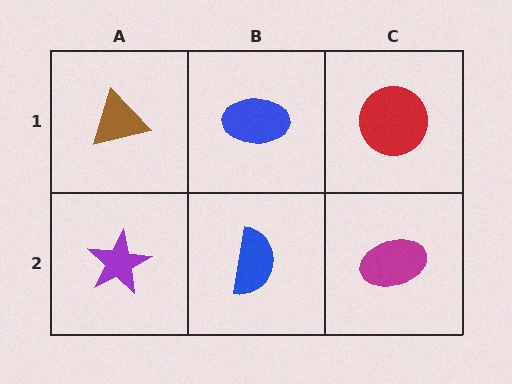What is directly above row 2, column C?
A red circle.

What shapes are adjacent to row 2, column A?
A brown triangle (row 1, column A), a blue semicircle (row 2, column B).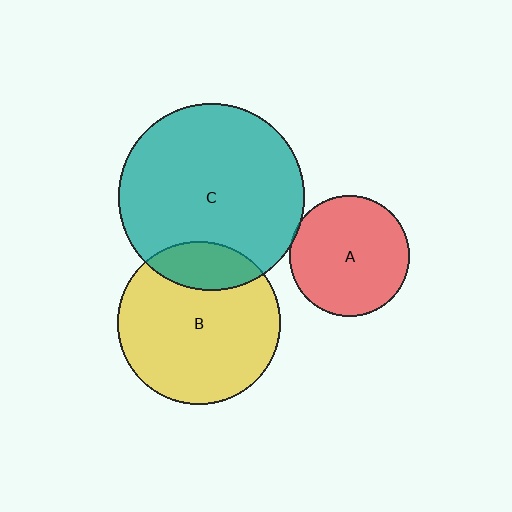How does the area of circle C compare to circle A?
Approximately 2.4 times.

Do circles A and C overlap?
Yes.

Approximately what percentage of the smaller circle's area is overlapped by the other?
Approximately 5%.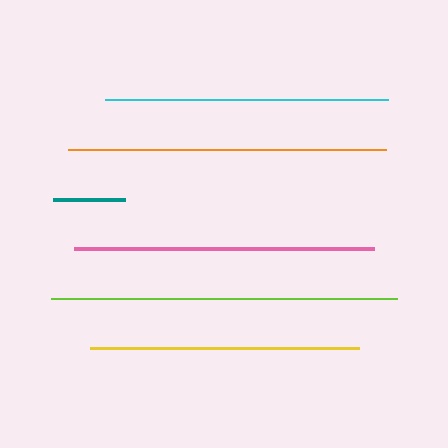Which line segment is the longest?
The lime line is the longest at approximately 346 pixels.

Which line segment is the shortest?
The teal line is the shortest at approximately 72 pixels.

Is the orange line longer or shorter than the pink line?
The orange line is longer than the pink line.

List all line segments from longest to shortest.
From longest to shortest: lime, orange, pink, cyan, yellow, teal.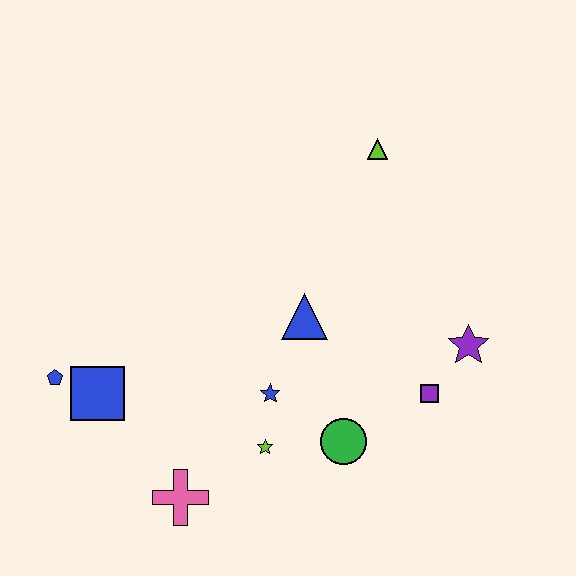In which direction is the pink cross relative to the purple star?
The pink cross is to the left of the purple star.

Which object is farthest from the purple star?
The blue pentagon is farthest from the purple star.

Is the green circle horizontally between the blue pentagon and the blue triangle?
No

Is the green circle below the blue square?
Yes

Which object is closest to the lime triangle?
The blue triangle is closest to the lime triangle.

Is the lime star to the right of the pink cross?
Yes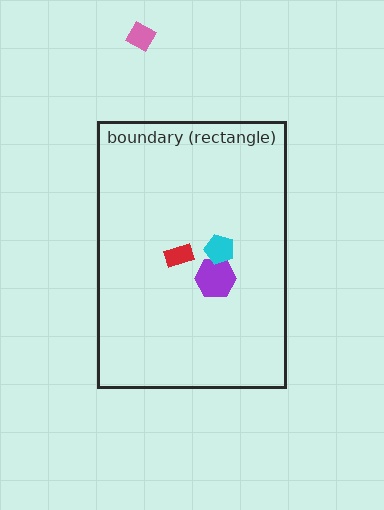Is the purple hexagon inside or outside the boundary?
Inside.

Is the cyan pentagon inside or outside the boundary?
Inside.